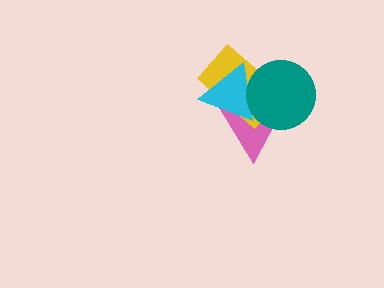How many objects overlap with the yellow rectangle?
3 objects overlap with the yellow rectangle.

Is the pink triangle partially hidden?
Yes, it is partially covered by another shape.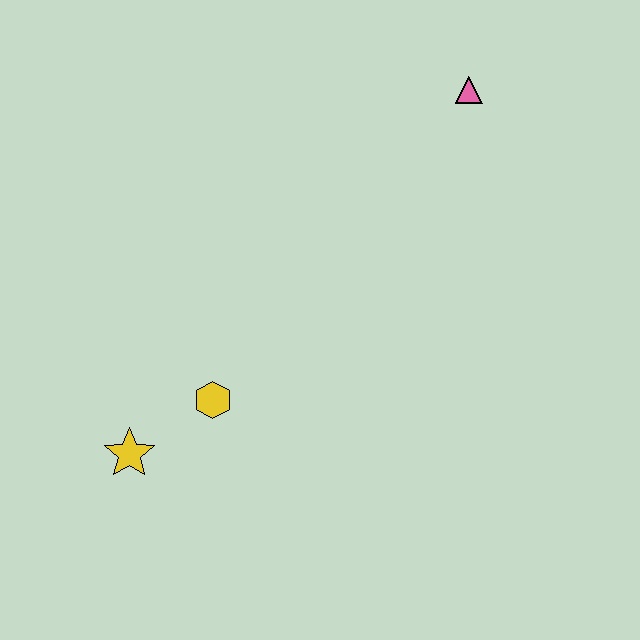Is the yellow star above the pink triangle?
No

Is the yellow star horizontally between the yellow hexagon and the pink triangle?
No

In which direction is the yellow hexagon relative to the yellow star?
The yellow hexagon is to the right of the yellow star.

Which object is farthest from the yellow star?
The pink triangle is farthest from the yellow star.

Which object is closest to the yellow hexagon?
The yellow star is closest to the yellow hexagon.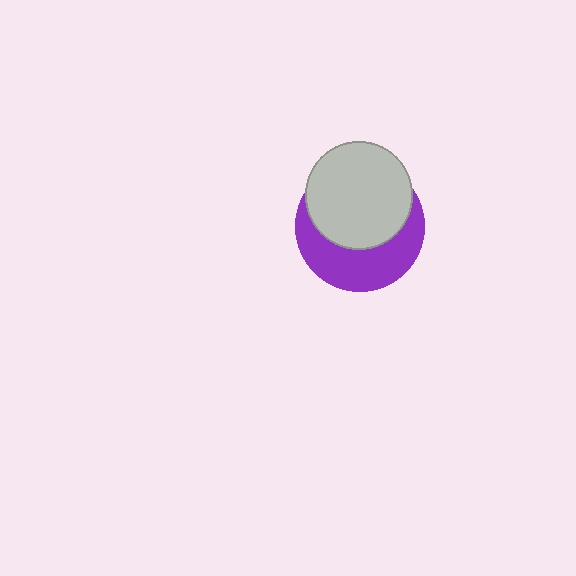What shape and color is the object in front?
The object in front is a light gray circle.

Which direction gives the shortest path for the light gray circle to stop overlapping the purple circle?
Moving up gives the shortest separation.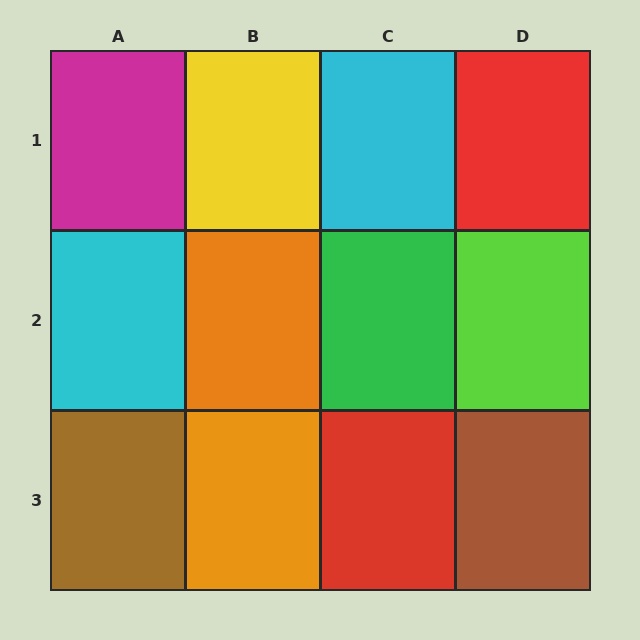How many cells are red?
2 cells are red.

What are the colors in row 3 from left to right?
Brown, orange, red, brown.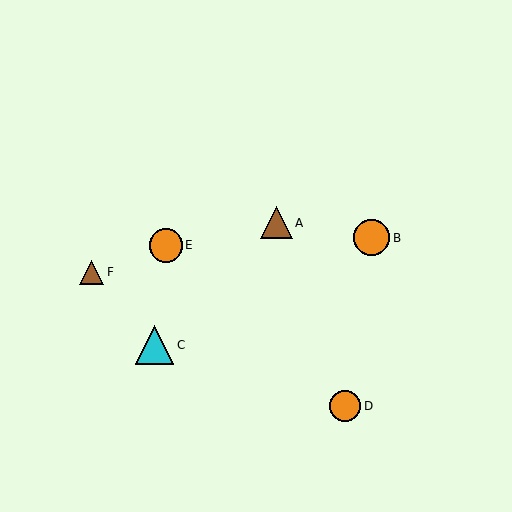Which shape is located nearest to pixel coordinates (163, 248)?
The orange circle (labeled E) at (166, 245) is nearest to that location.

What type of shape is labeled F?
Shape F is a brown triangle.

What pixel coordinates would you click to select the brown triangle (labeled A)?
Click at (276, 223) to select the brown triangle A.